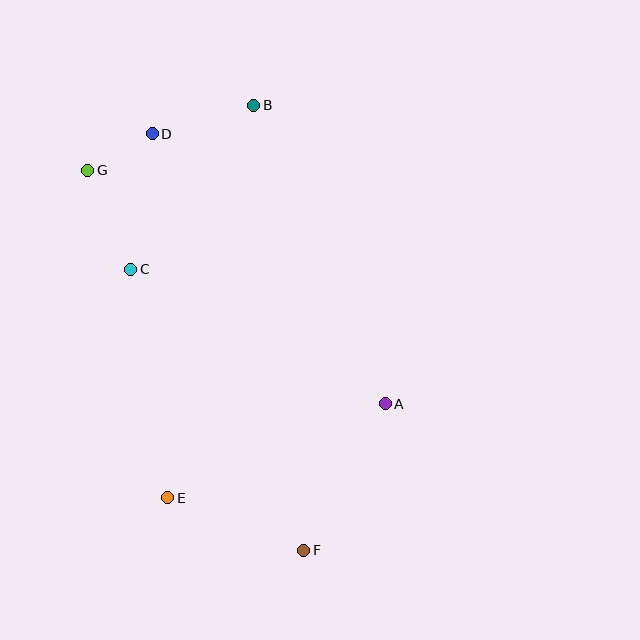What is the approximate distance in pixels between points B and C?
The distance between B and C is approximately 205 pixels.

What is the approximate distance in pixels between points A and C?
The distance between A and C is approximately 288 pixels.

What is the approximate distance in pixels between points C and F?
The distance between C and F is approximately 330 pixels.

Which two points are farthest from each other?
Points B and F are farthest from each other.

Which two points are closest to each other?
Points D and G are closest to each other.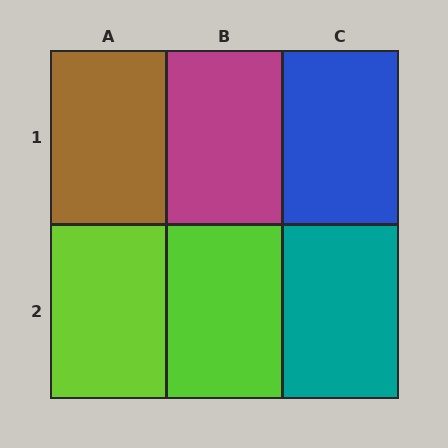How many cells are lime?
2 cells are lime.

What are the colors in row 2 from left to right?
Lime, lime, teal.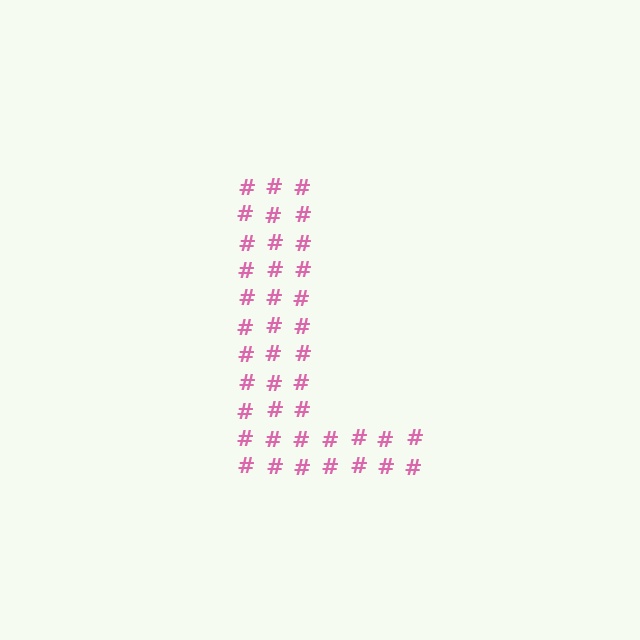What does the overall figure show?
The overall figure shows the letter L.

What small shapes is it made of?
It is made of small hash symbols.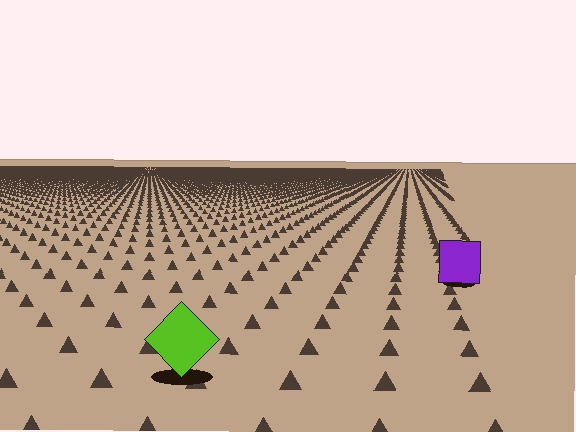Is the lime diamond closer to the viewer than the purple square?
Yes. The lime diamond is closer — you can tell from the texture gradient: the ground texture is coarser near it.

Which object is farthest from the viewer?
The purple square is farthest from the viewer. It appears smaller and the ground texture around it is denser.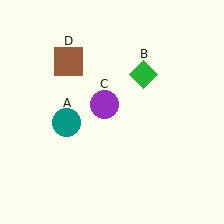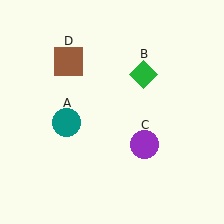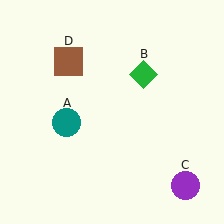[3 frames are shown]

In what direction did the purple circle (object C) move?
The purple circle (object C) moved down and to the right.